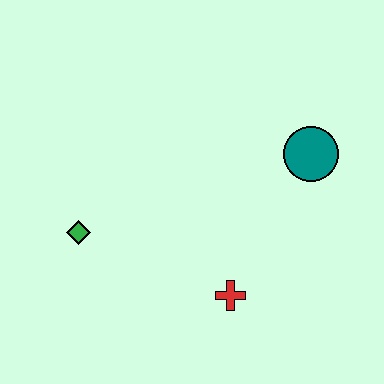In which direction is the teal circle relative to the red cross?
The teal circle is above the red cross.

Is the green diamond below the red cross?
No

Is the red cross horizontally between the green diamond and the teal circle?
Yes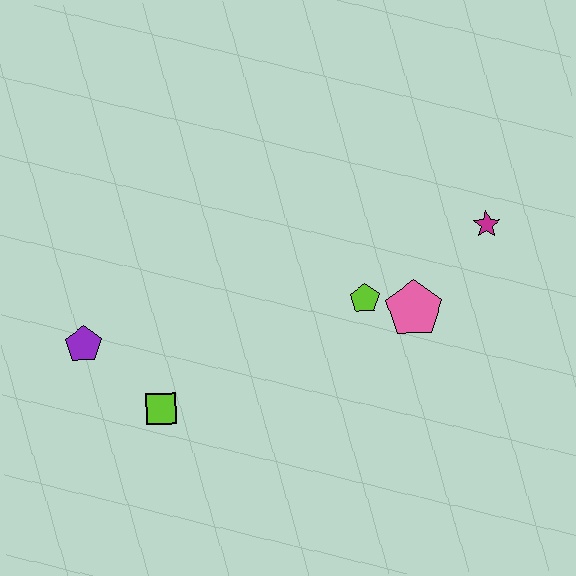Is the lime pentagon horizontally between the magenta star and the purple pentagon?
Yes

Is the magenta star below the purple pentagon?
No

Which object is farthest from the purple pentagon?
The magenta star is farthest from the purple pentagon.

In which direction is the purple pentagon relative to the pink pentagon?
The purple pentagon is to the left of the pink pentagon.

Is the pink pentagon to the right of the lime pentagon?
Yes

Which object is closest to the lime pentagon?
The pink pentagon is closest to the lime pentagon.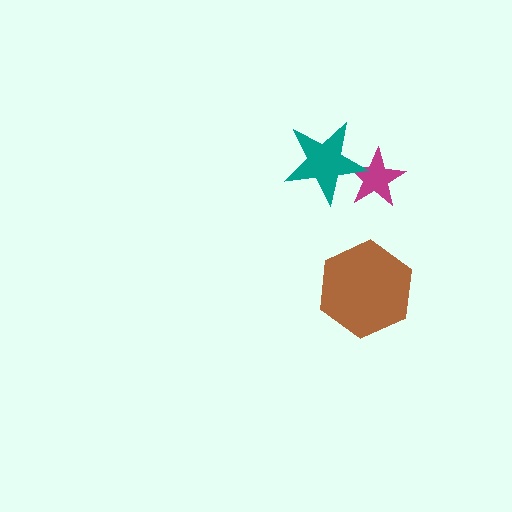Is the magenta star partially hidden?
Yes, it is partially covered by another shape.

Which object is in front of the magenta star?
The teal star is in front of the magenta star.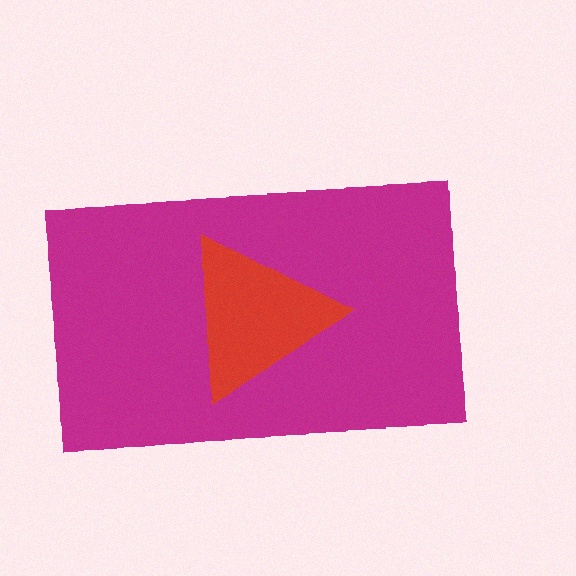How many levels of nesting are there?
2.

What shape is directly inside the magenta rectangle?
The red triangle.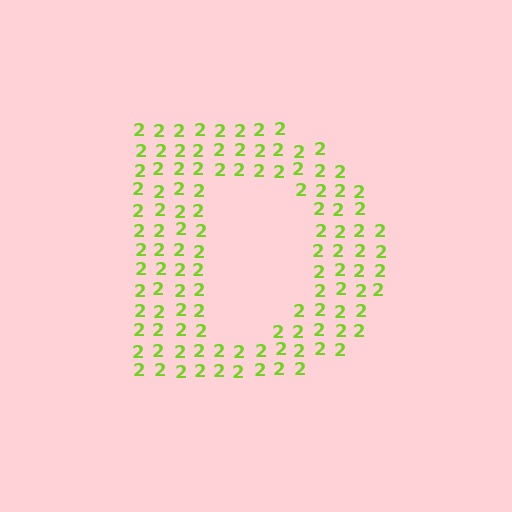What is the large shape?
The large shape is the letter D.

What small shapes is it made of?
It is made of small digit 2's.